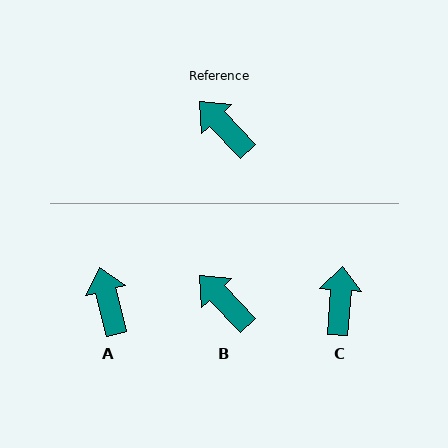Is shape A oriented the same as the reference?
No, it is off by about 30 degrees.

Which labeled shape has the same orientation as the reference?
B.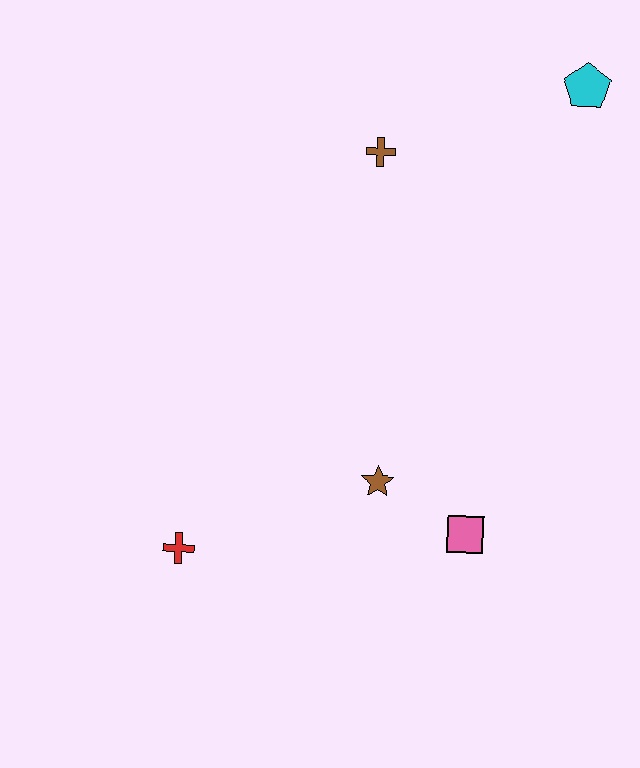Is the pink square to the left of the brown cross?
No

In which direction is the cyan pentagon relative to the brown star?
The cyan pentagon is above the brown star.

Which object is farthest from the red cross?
The cyan pentagon is farthest from the red cross.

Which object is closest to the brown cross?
The cyan pentagon is closest to the brown cross.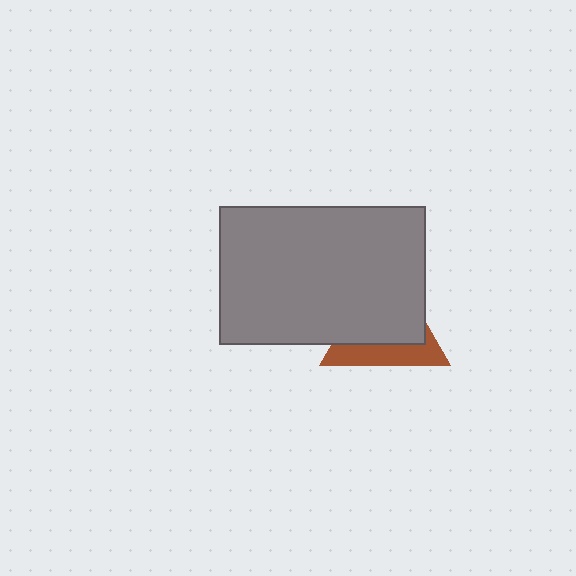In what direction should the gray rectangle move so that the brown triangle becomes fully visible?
The gray rectangle should move toward the upper-left. That is the shortest direction to clear the overlap and leave the brown triangle fully visible.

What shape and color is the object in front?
The object in front is a gray rectangle.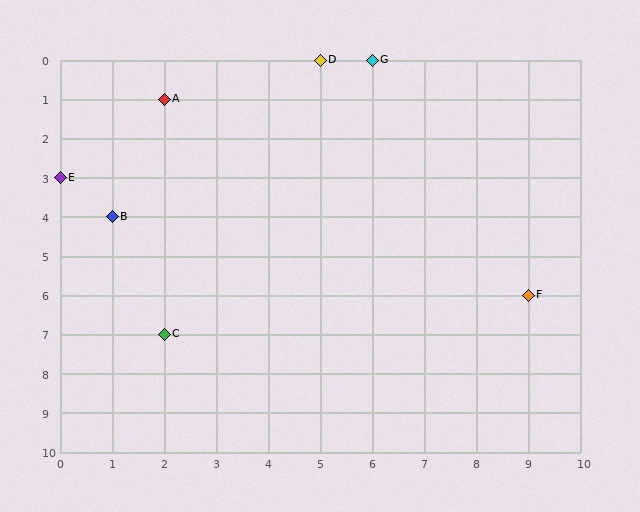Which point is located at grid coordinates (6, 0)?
Point G is at (6, 0).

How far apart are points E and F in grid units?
Points E and F are 9 columns and 3 rows apart (about 9.5 grid units diagonally).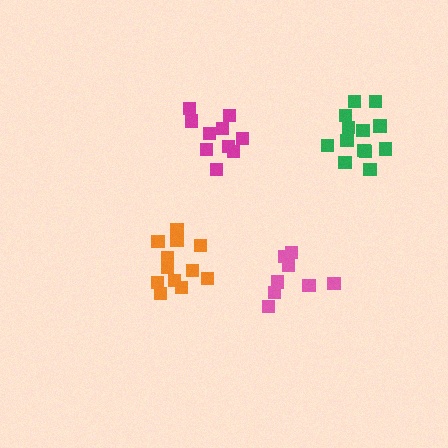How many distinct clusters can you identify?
There are 4 distinct clusters.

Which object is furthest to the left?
The orange cluster is leftmost.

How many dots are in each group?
Group 1: 10 dots, Group 2: 8 dots, Group 3: 12 dots, Group 4: 13 dots (43 total).